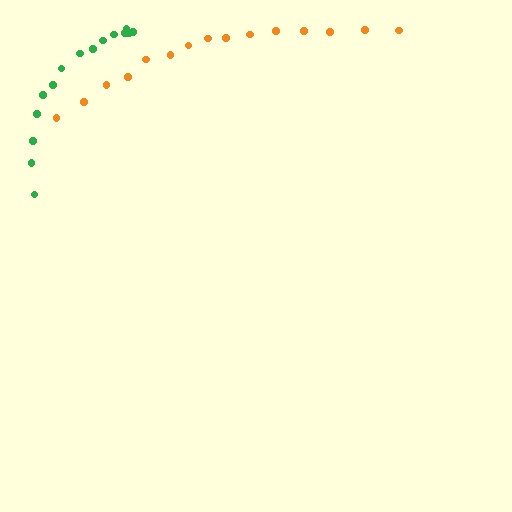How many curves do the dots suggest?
There are 2 distinct paths.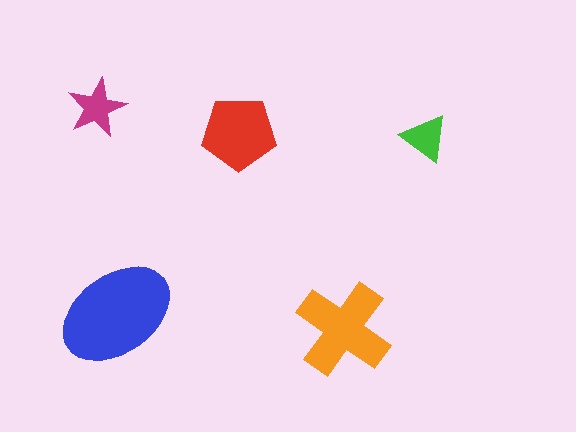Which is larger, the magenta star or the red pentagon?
The red pentagon.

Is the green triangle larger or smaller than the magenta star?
Smaller.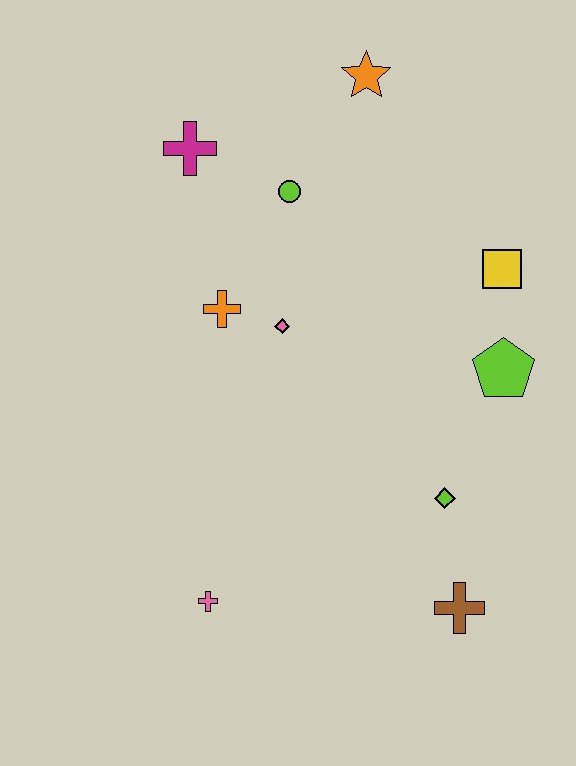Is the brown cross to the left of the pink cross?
No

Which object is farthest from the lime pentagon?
The magenta cross is farthest from the lime pentagon.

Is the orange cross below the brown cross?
No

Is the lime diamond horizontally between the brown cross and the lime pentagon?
No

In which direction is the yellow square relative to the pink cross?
The yellow square is above the pink cross.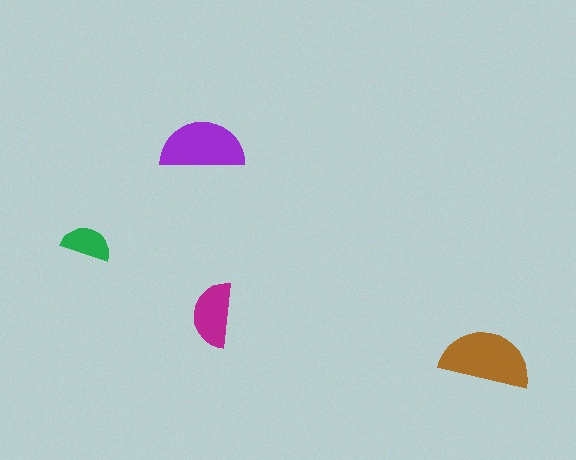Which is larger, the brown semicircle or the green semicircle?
The brown one.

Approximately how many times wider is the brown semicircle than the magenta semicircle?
About 1.5 times wider.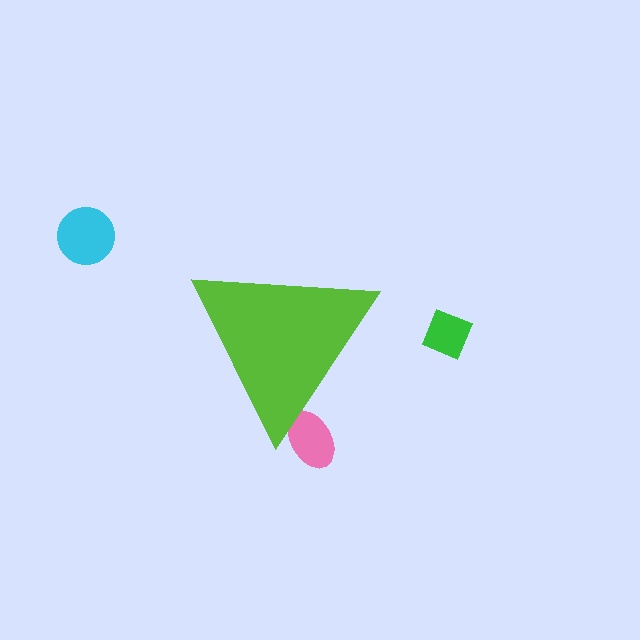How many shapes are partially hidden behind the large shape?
1 shape is partially hidden.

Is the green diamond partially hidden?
No, the green diamond is fully visible.